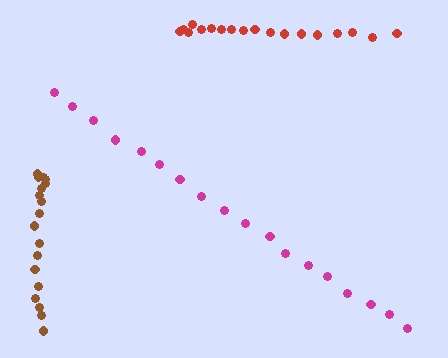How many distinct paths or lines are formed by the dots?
There are 3 distinct paths.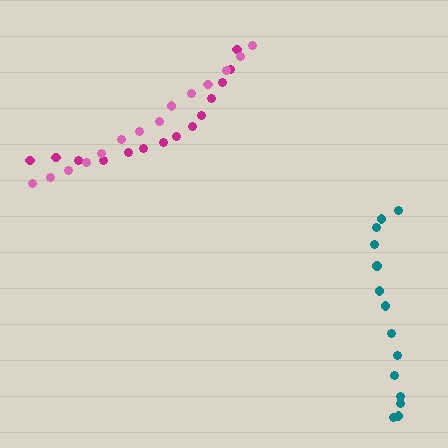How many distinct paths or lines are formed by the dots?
There are 3 distinct paths.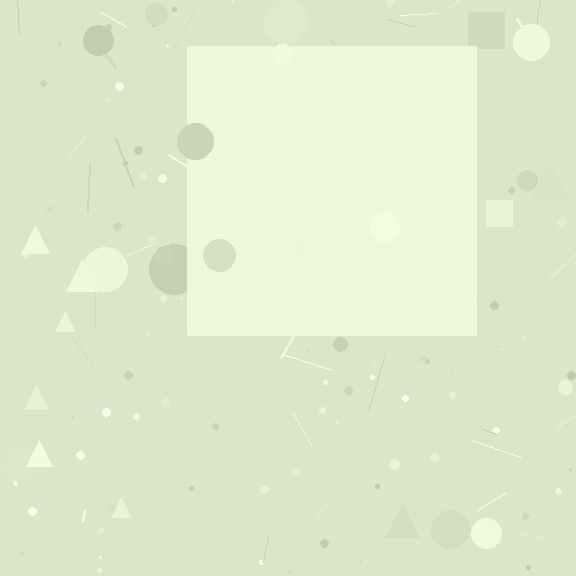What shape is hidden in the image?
A square is hidden in the image.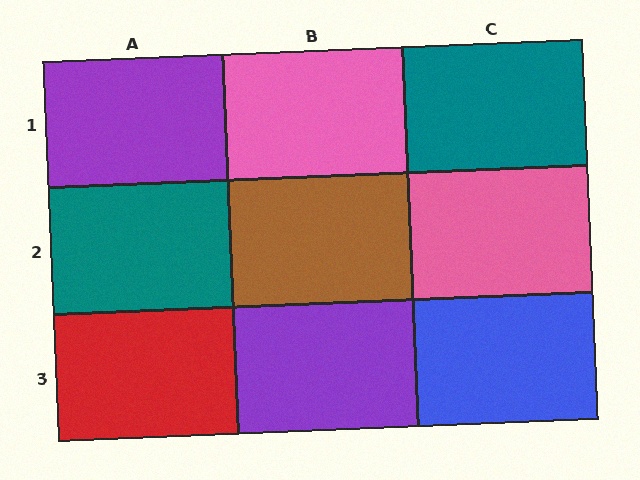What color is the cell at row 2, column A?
Teal.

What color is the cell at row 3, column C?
Blue.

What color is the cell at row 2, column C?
Pink.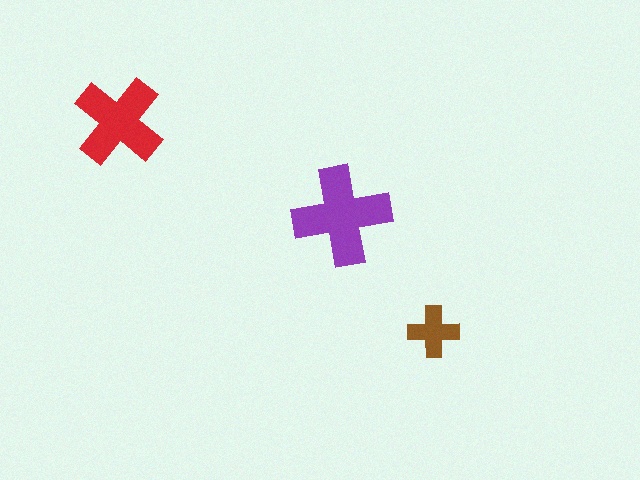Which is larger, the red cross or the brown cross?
The red one.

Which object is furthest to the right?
The brown cross is rightmost.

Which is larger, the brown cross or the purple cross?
The purple one.